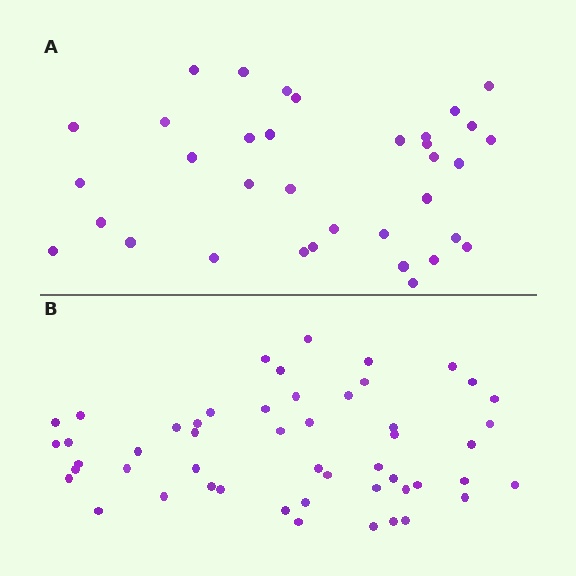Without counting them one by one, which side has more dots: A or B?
Region B (the bottom region) has more dots.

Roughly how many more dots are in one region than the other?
Region B has approximately 15 more dots than region A.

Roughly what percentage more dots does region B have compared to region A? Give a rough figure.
About 45% more.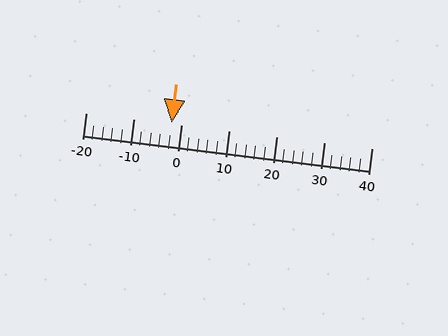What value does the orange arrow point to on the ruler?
The orange arrow points to approximately -2.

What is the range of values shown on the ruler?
The ruler shows values from -20 to 40.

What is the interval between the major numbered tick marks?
The major tick marks are spaced 10 units apart.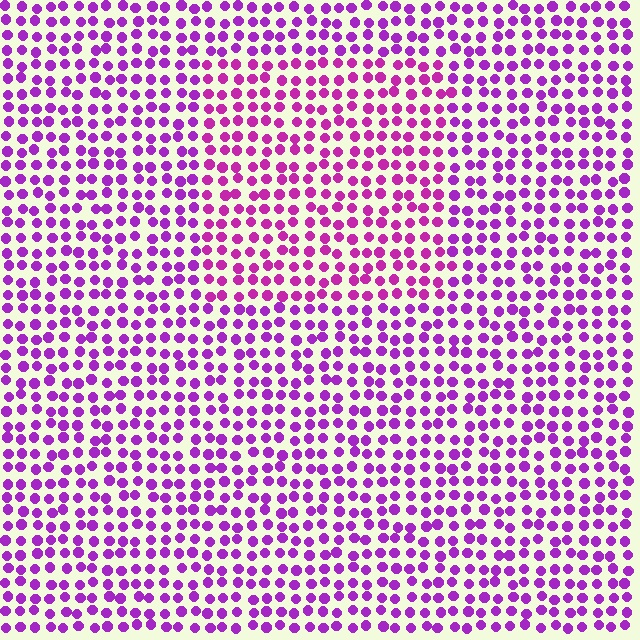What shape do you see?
I see a rectangle.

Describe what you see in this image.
The image is filled with small purple elements in a uniform arrangement. A rectangle-shaped region is visible where the elements are tinted to a slightly different hue, forming a subtle color boundary.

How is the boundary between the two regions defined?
The boundary is defined purely by a slight shift in hue (about 21 degrees). Spacing, size, and orientation are identical on both sides.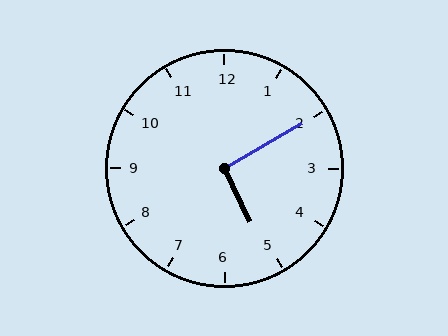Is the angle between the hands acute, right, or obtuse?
It is right.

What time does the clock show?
5:10.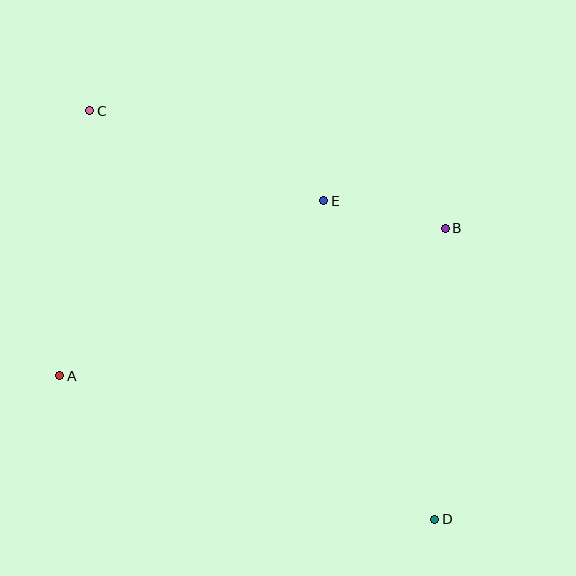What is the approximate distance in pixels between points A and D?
The distance between A and D is approximately 402 pixels.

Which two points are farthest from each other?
Points C and D are farthest from each other.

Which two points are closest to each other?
Points B and E are closest to each other.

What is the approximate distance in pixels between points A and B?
The distance between A and B is approximately 413 pixels.